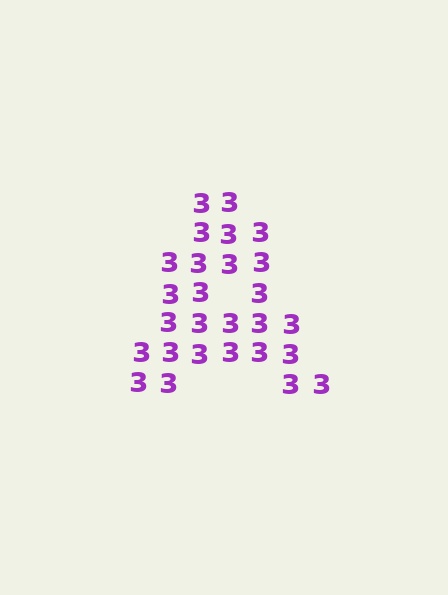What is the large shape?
The large shape is the letter A.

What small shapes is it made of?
It is made of small digit 3's.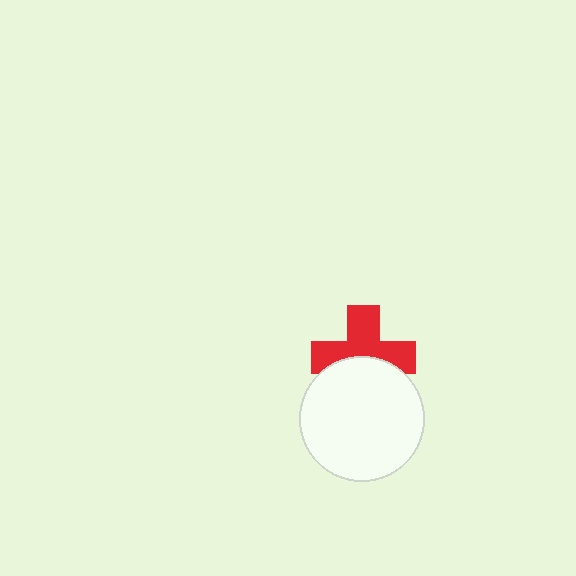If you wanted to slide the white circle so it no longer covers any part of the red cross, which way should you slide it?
Slide it down — that is the most direct way to separate the two shapes.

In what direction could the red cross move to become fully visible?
The red cross could move up. That would shift it out from behind the white circle entirely.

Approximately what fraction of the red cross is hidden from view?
Roughly 39% of the red cross is hidden behind the white circle.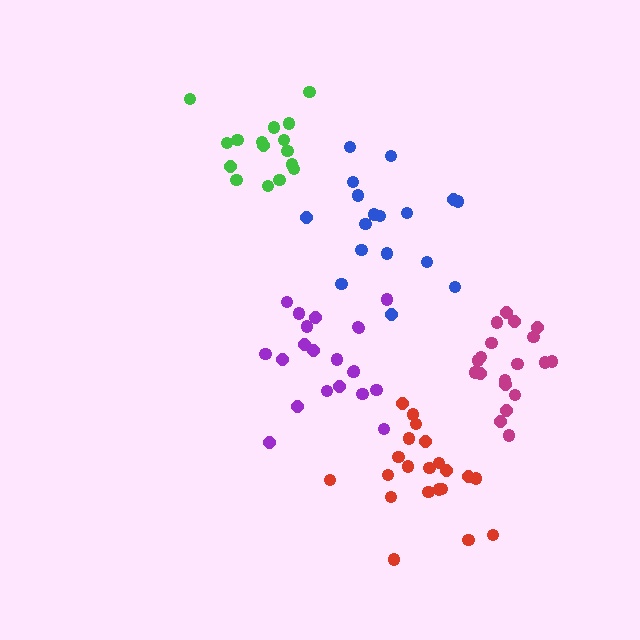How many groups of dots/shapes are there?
There are 5 groups.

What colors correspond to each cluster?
The clusters are colored: purple, magenta, green, red, blue.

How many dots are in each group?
Group 1: 21 dots, Group 2: 19 dots, Group 3: 16 dots, Group 4: 21 dots, Group 5: 17 dots (94 total).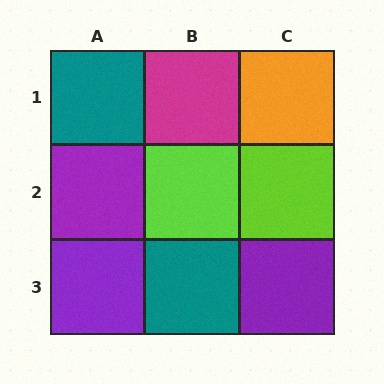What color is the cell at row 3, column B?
Teal.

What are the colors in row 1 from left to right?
Teal, magenta, orange.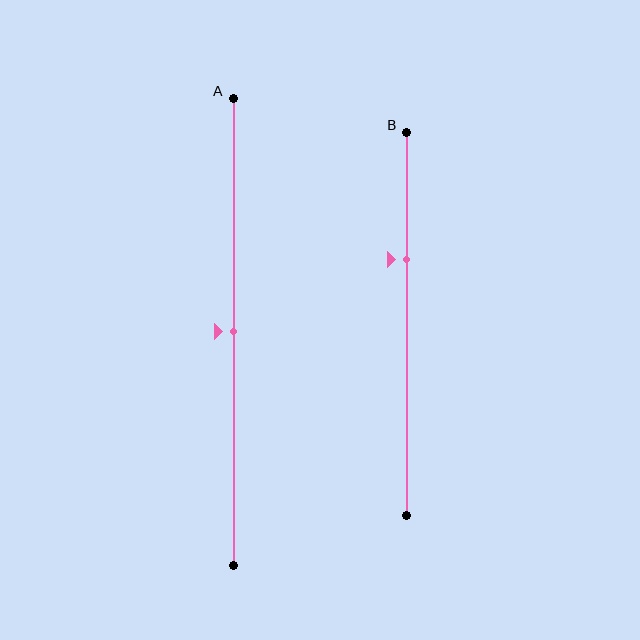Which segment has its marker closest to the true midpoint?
Segment A has its marker closest to the true midpoint.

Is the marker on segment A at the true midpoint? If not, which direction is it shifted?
Yes, the marker on segment A is at the true midpoint.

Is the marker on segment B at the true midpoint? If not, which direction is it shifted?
No, the marker on segment B is shifted upward by about 17% of the segment length.